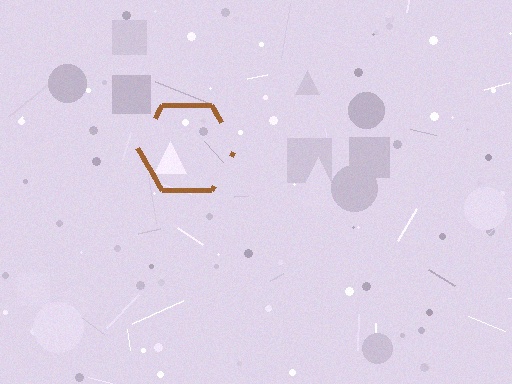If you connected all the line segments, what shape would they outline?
They would outline a hexagon.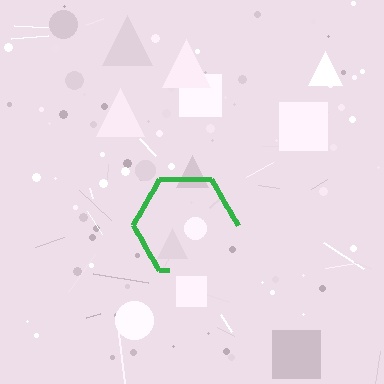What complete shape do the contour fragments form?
The contour fragments form a hexagon.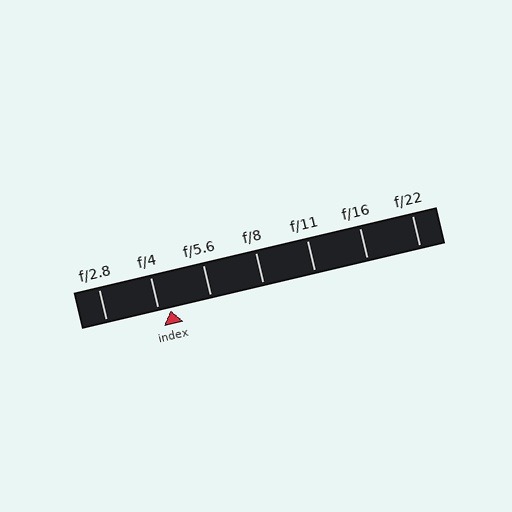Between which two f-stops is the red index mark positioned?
The index mark is between f/4 and f/5.6.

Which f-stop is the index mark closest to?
The index mark is closest to f/4.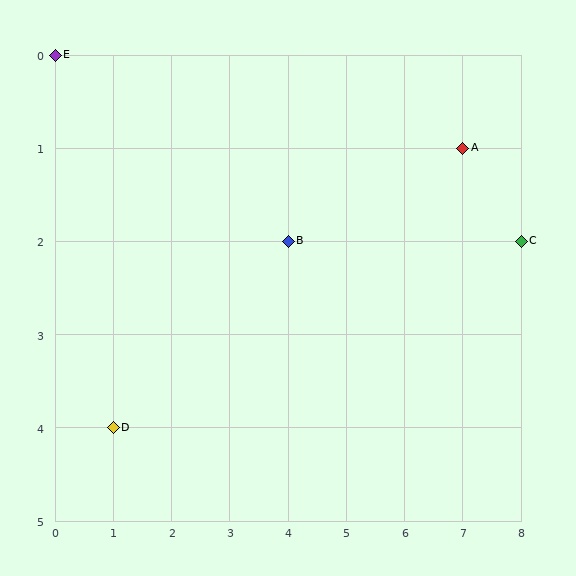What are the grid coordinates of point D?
Point D is at grid coordinates (1, 4).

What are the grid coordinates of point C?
Point C is at grid coordinates (8, 2).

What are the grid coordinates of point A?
Point A is at grid coordinates (7, 1).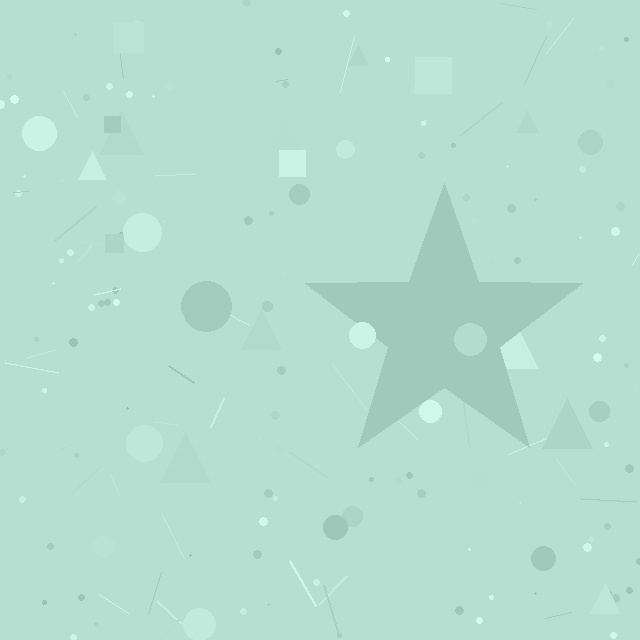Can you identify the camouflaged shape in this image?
The camouflaged shape is a star.